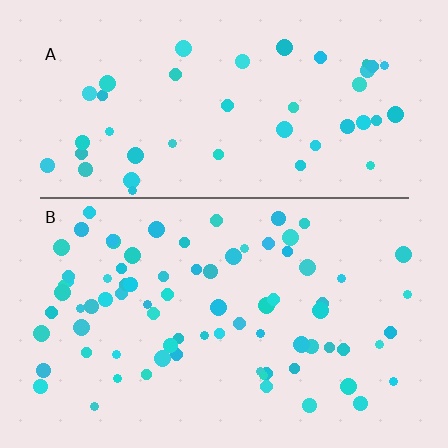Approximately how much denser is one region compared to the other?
Approximately 1.7× — region B over region A.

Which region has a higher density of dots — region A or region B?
B (the bottom).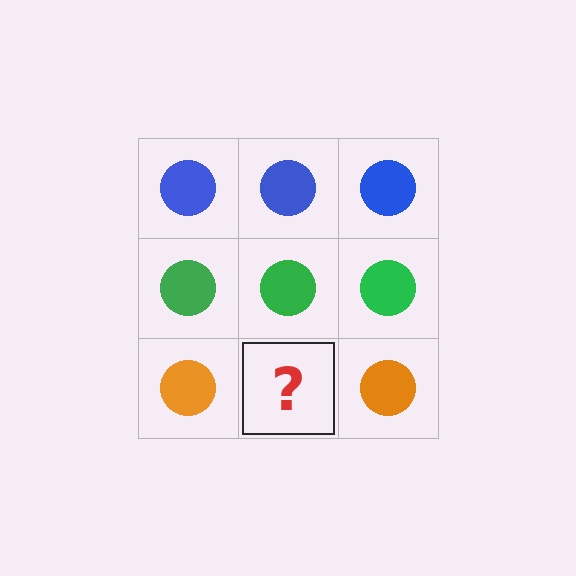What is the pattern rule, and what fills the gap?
The rule is that each row has a consistent color. The gap should be filled with an orange circle.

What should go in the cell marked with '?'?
The missing cell should contain an orange circle.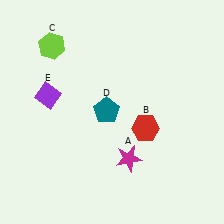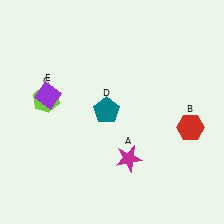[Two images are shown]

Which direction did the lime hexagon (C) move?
The lime hexagon (C) moved down.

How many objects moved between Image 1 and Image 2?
2 objects moved between the two images.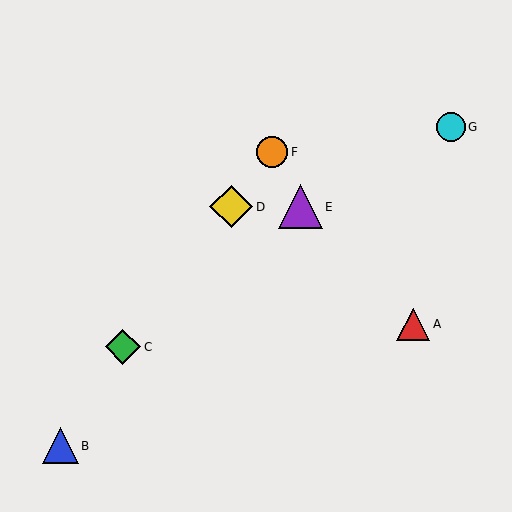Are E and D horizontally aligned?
Yes, both are at y≈207.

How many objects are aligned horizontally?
2 objects (D, E) are aligned horizontally.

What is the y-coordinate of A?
Object A is at y≈324.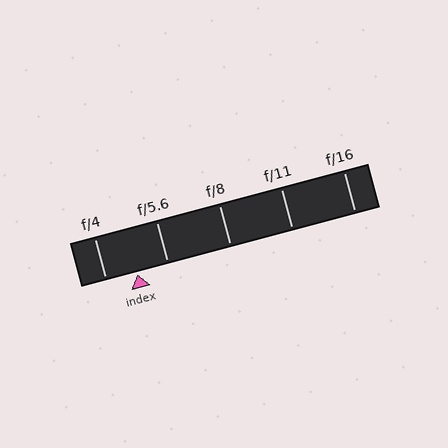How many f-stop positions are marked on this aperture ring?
There are 5 f-stop positions marked.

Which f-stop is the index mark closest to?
The index mark is closest to f/4.